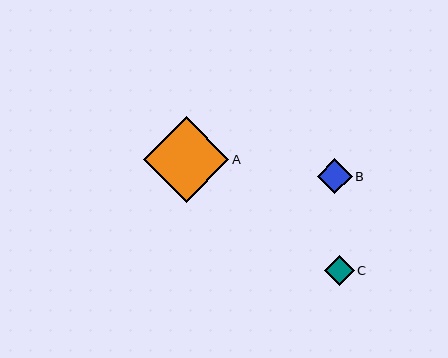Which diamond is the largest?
Diamond A is the largest with a size of approximately 85 pixels.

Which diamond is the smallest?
Diamond C is the smallest with a size of approximately 30 pixels.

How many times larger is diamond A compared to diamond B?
Diamond A is approximately 2.4 times the size of diamond B.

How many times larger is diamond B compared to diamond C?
Diamond B is approximately 1.2 times the size of diamond C.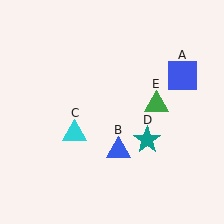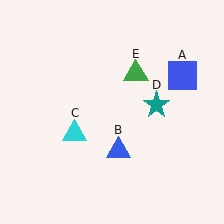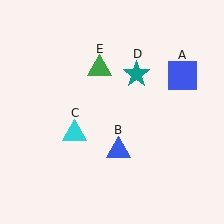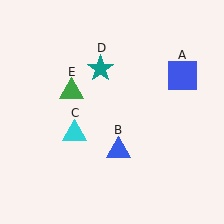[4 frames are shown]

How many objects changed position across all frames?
2 objects changed position: teal star (object D), green triangle (object E).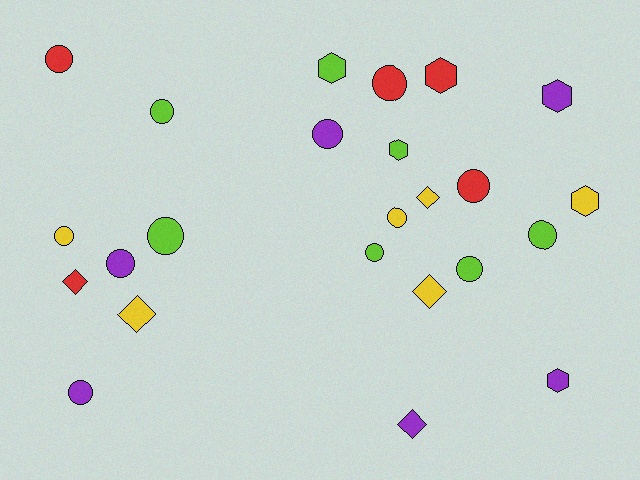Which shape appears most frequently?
Circle, with 13 objects.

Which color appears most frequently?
Lime, with 7 objects.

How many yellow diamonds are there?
There are 3 yellow diamonds.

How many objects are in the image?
There are 24 objects.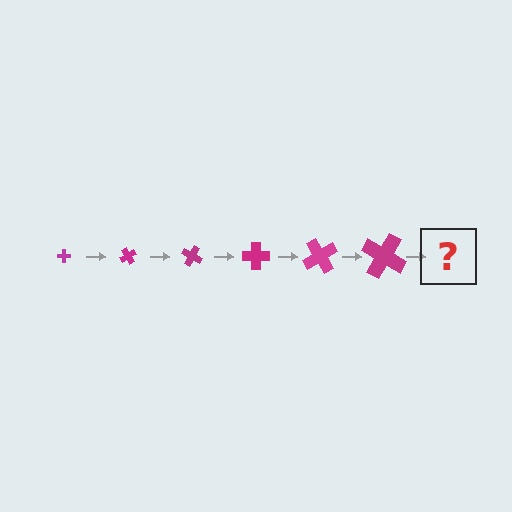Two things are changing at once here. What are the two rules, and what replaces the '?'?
The two rules are that the cross grows larger each step and it rotates 60 degrees each step. The '?' should be a cross, larger than the previous one and rotated 360 degrees from the start.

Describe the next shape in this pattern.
It should be a cross, larger than the previous one and rotated 360 degrees from the start.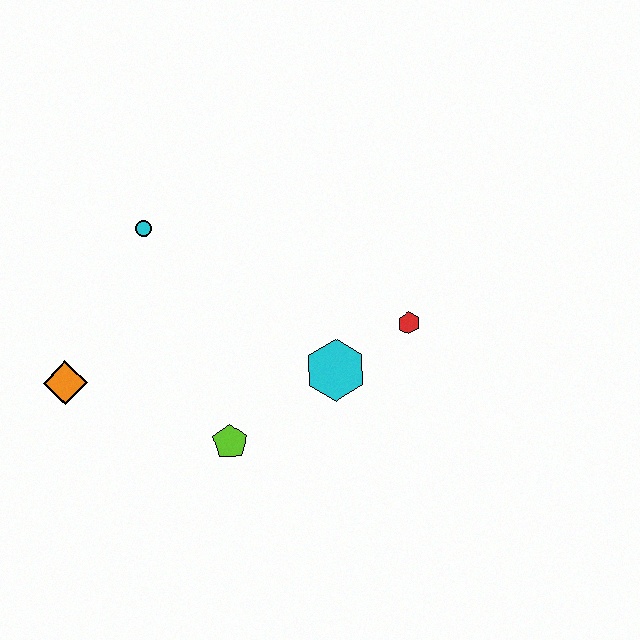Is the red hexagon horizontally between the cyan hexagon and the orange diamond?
No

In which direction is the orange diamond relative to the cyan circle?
The orange diamond is below the cyan circle.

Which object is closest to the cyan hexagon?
The red hexagon is closest to the cyan hexagon.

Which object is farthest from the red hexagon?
The orange diamond is farthest from the red hexagon.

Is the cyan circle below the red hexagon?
No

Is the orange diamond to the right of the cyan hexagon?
No